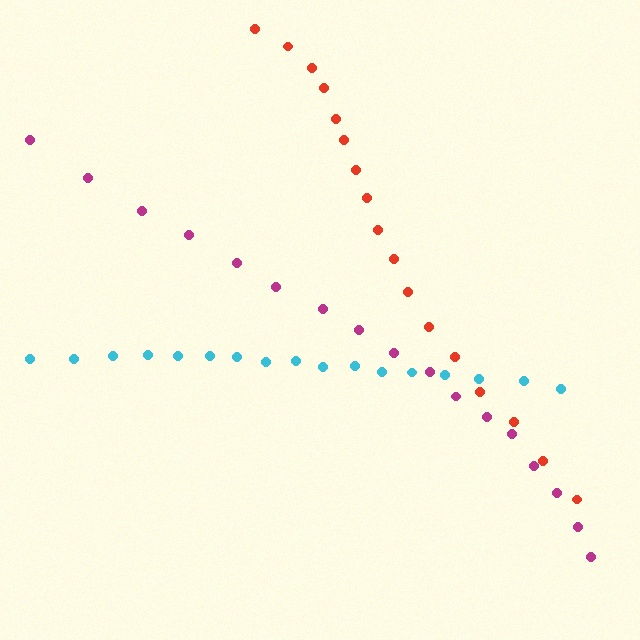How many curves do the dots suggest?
There are 3 distinct paths.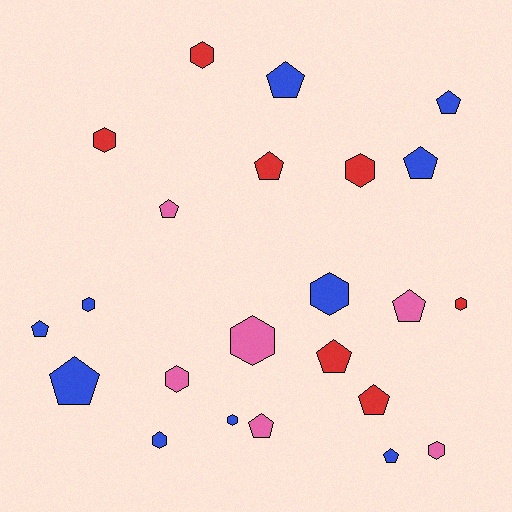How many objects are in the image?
There are 23 objects.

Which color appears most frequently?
Blue, with 10 objects.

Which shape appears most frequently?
Pentagon, with 12 objects.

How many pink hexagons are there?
There are 3 pink hexagons.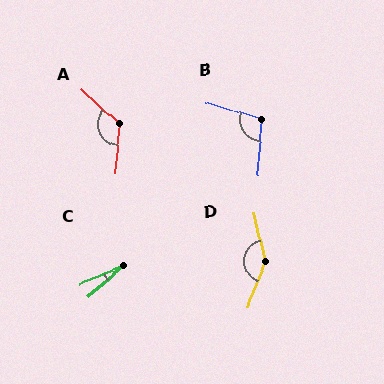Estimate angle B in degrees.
Approximately 103 degrees.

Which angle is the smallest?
C, at approximately 18 degrees.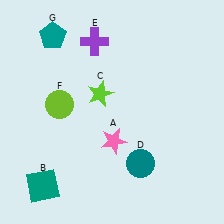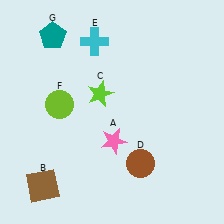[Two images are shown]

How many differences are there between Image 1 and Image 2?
There are 3 differences between the two images.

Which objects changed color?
B changed from teal to brown. D changed from teal to brown. E changed from purple to cyan.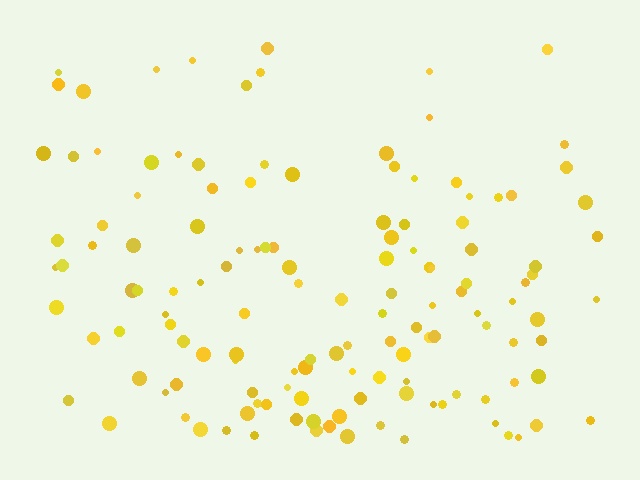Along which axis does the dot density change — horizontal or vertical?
Vertical.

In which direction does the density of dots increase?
From top to bottom, with the bottom side densest.